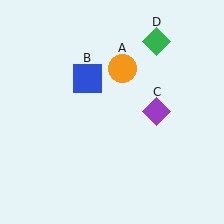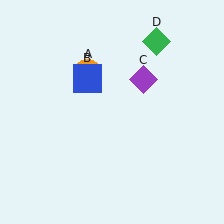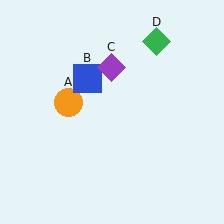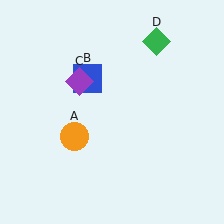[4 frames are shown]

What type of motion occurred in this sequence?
The orange circle (object A), purple diamond (object C) rotated counterclockwise around the center of the scene.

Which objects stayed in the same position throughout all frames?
Blue square (object B) and green diamond (object D) remained stationary.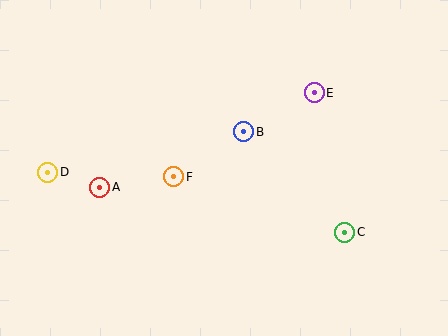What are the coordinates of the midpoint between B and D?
The midpoint between B and D is at (146, 152).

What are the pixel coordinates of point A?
Point A is at (100, 187).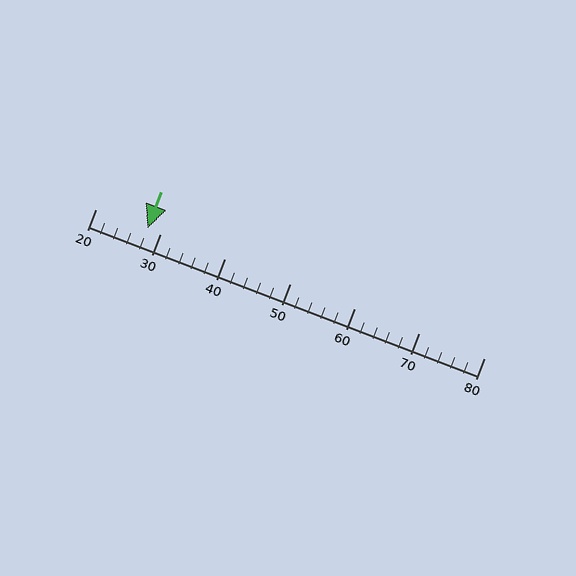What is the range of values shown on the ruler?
The ruler shows values from 20 to 80.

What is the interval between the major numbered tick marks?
The major tick marks are spaced 10 units apart.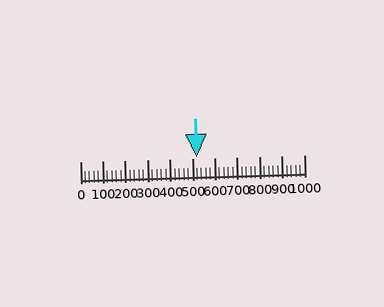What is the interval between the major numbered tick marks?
The major tick marks are spaced 100 units apart.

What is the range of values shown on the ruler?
The ruler shows values from 0 to 1000.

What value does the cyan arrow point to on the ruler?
The cyan arrow points to approximately 520.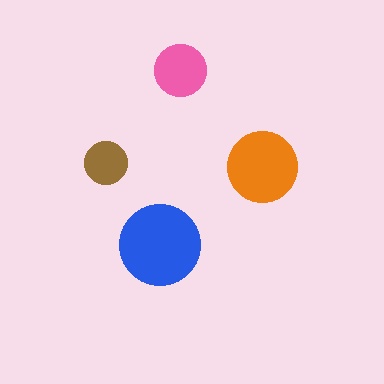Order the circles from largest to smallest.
the blue one, the orange one, the pink one, the brown one.